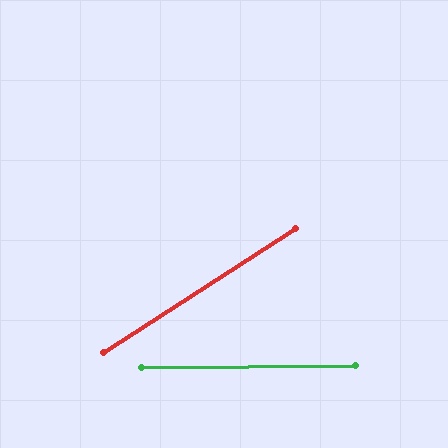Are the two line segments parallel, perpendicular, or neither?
Neither parallel nor perpendicular — they differ by about 32°.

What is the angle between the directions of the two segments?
Approximately 32 degrees.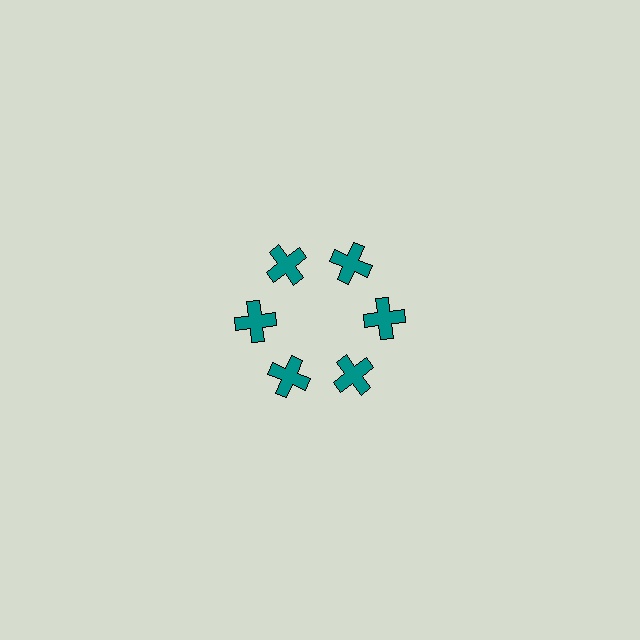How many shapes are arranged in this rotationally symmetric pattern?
There are 6 shapes, arranged in 6 groups of 1.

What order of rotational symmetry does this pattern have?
This pattern has 6-fold rotational symmetry.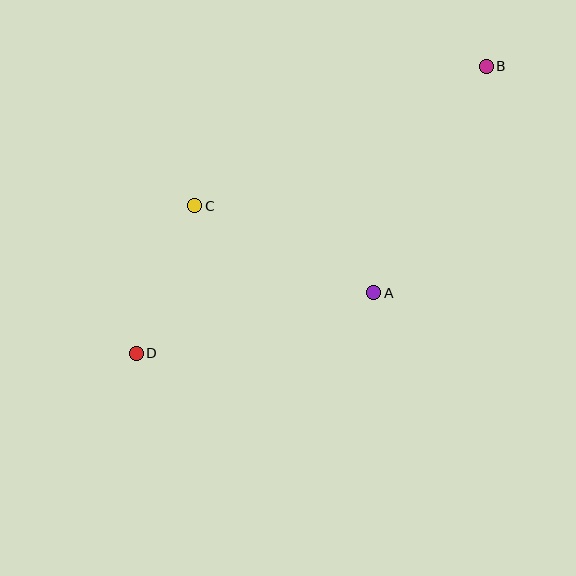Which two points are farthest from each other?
Points B and D are farthest from each other.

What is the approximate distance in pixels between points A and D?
The distance between A and D is approximately 245 pixels.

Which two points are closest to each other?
Points C and D are closest to each other.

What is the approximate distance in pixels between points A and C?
The distance between A and C is approximately 199 pixels.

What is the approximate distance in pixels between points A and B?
The distance between A and B is approximately 253 pixels.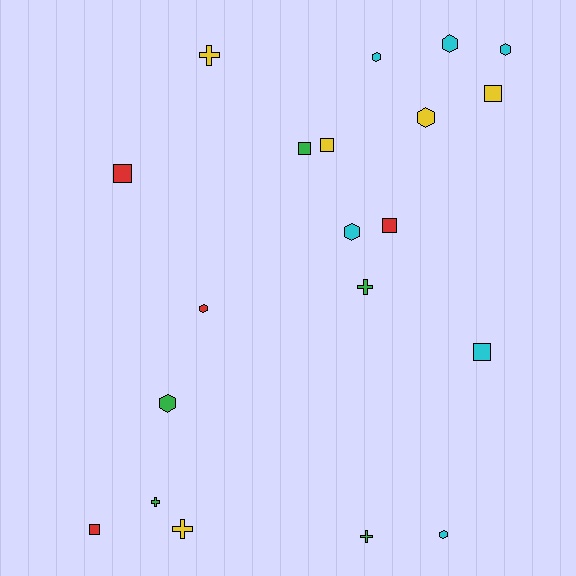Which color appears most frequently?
Cyan, with 6 objects.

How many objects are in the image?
There are 20 objects.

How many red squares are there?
There are 3 red squares.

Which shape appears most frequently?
Hexagon, with 8 objects.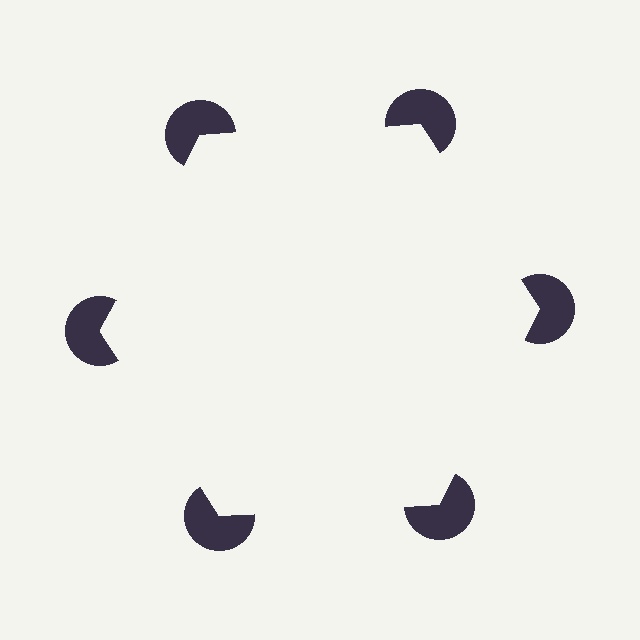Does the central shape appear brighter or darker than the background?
It typically appears slightly brighter than the background, even though no actual brightness change is drawn.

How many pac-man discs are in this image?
There are 6 — one at each vertex of the illusory hexagon.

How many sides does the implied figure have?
6 sides.